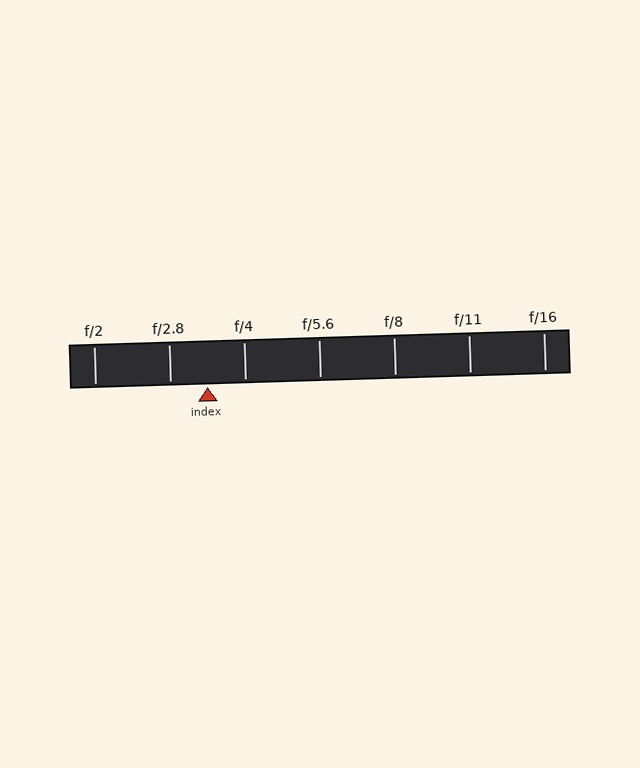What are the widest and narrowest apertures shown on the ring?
The widest aperture shown is f/2 and the narrowest is f/16.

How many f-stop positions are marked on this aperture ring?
There are 7 f-stop positions marked.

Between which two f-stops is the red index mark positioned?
The index mark is between f/2.8 and f/4.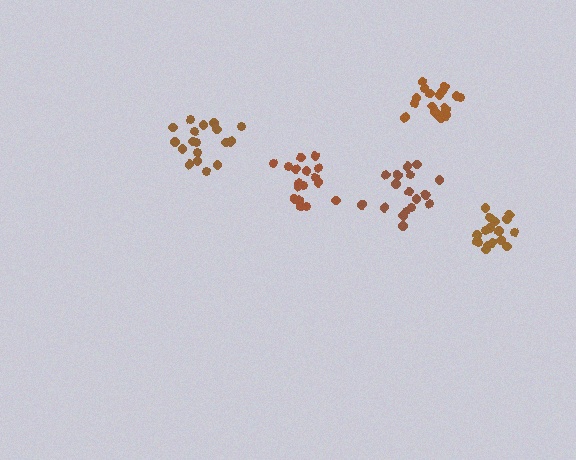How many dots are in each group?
Group 1: 18 dots, Group 2: 18 dots, Group 3: 17 dots, Group 4: 18 dots, Group 5: 17 dots (88 total).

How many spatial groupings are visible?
There are 5 spatial groupings.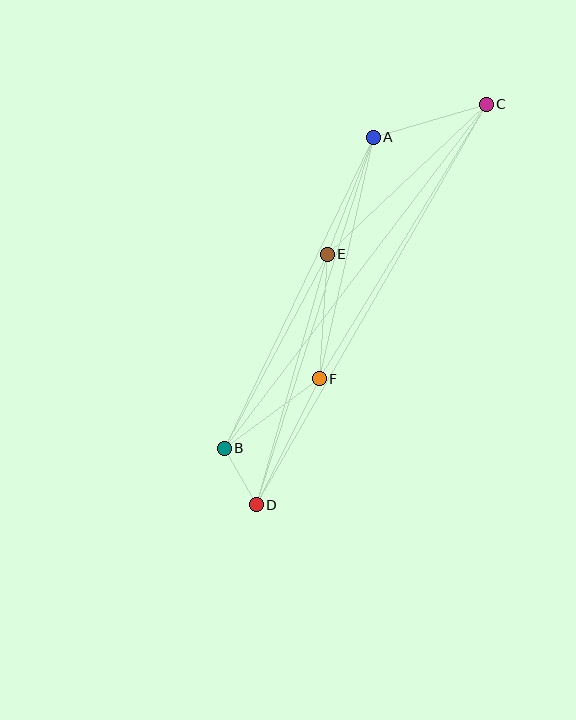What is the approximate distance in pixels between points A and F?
The distance between A and F is approximately 247 pixels.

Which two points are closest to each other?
Points B and D are closest to each other.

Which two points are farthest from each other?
Points C and D are farthest from each other.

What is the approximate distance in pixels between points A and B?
The distance between A and B is approximately 345 pixels.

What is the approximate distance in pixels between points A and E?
The distance between A and E is approximately 126 pixels.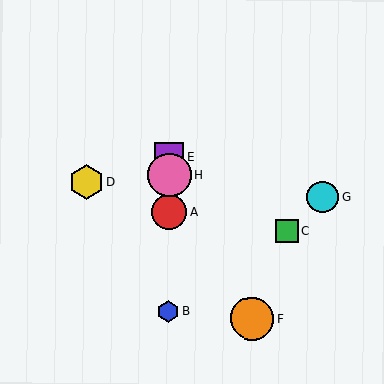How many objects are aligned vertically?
4 objects (A, B, E, H) are aligned vertically.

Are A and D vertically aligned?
No, A is at x≈169 and D is at x≈86.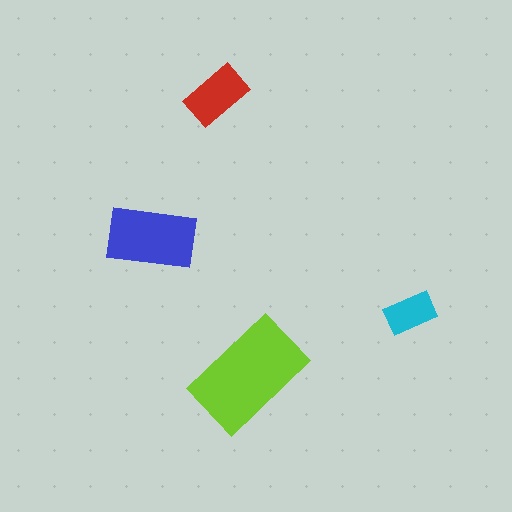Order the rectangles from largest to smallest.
the lime one, the blue one, the red one, the cyan one.